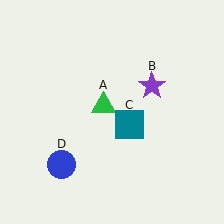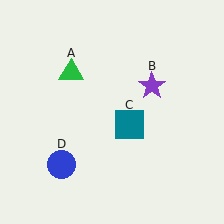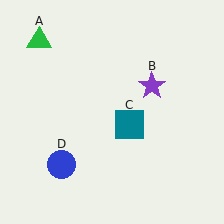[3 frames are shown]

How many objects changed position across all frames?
1 object changed position: green triangle (object A).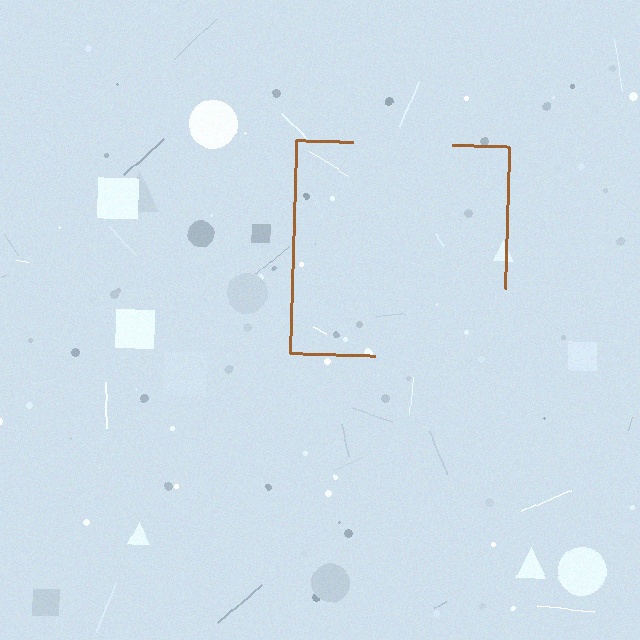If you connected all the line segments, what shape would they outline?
They would outline a square.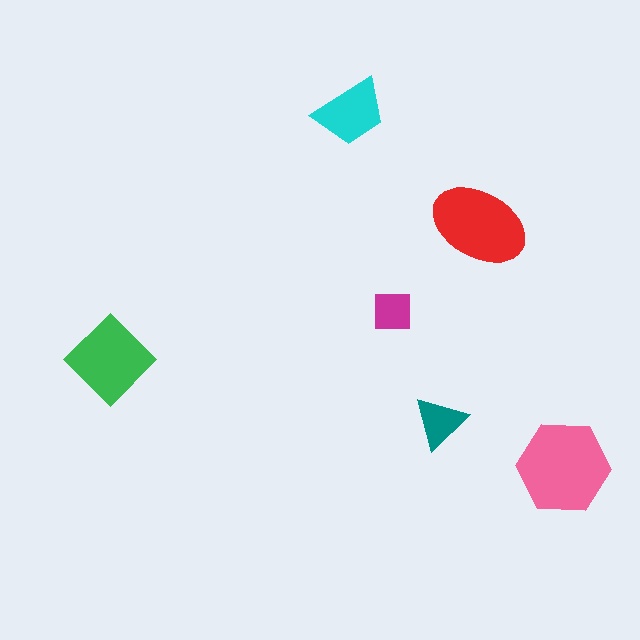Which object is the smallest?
The magenta square.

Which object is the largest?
The pink hexagon.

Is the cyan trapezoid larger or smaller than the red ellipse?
Smaller.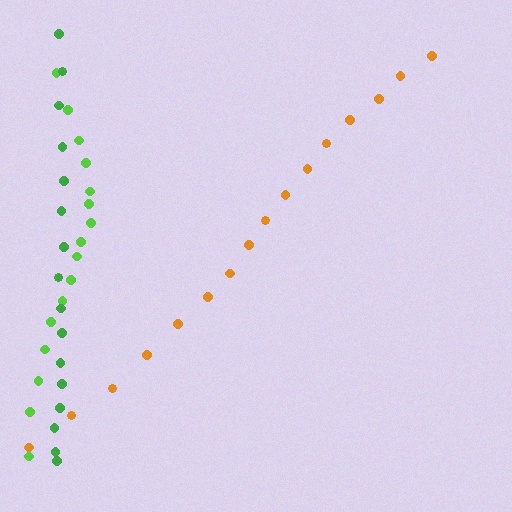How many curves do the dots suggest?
There are 3 distinct paths.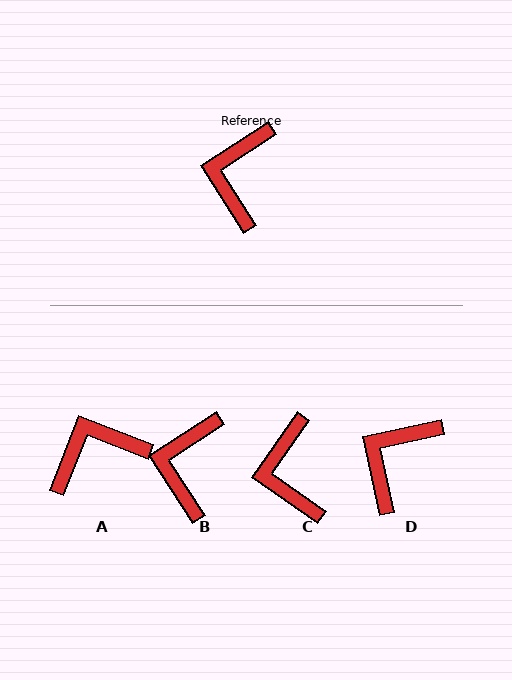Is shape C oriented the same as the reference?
No, it is off by about 22 degrees.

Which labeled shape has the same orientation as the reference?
B.